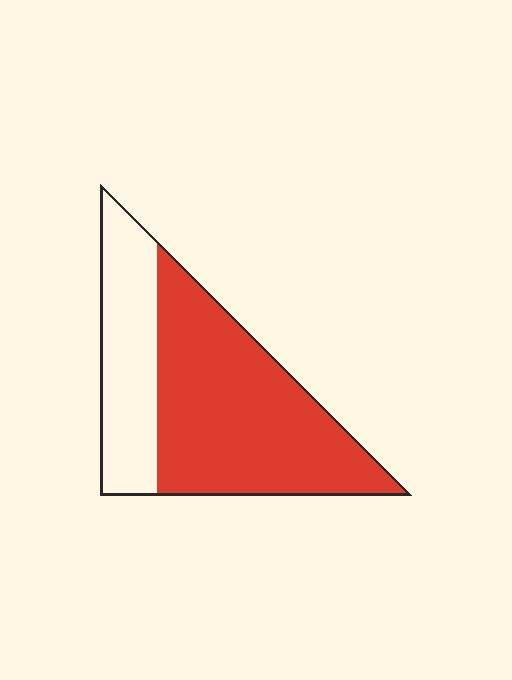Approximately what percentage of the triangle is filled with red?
Approximately 65%.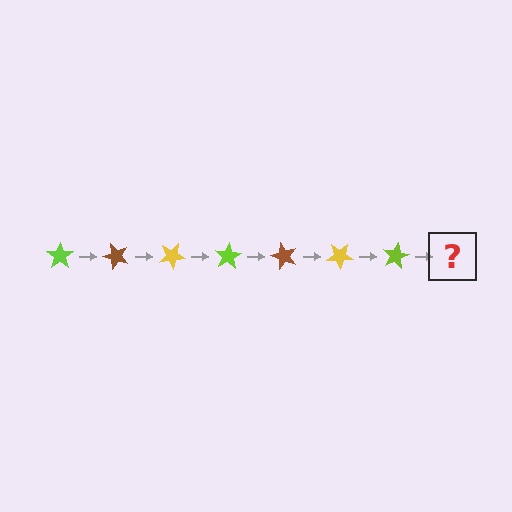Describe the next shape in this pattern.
It should be a brown star, rotated 350 degrees from the start.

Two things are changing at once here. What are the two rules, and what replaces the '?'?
The two rules are that it rotates 50 degrees each step and the color cycles through lime, brown, and yellow. The '?' should be a brown star, rotated 350 degrees from the start.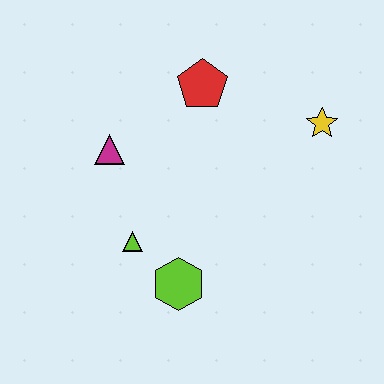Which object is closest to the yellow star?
The red pentagon is closest to the yellow star.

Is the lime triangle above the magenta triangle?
No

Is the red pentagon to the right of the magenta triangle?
Yes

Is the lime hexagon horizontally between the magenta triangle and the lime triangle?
No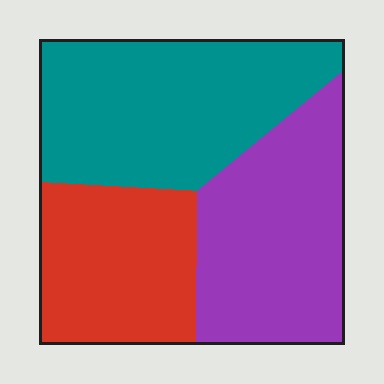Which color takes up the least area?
Red, at roughly 25%.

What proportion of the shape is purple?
Purple takes up between a third and a half of the shape.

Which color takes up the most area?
Teal, at roughly 40%.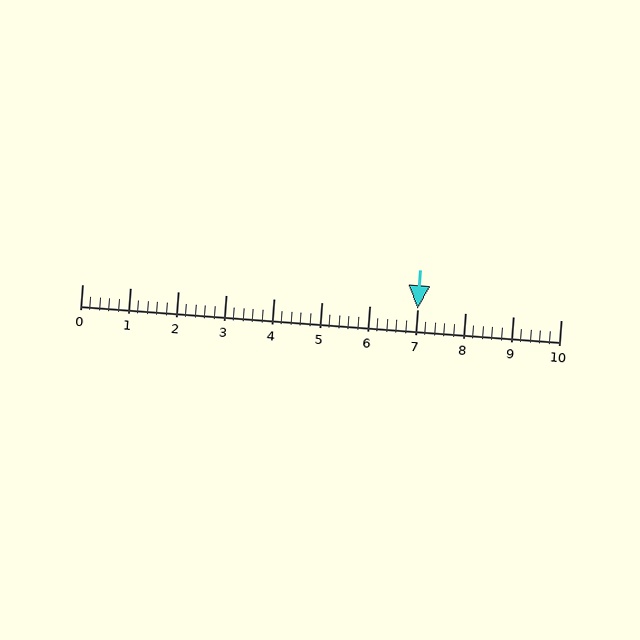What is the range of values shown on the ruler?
The ruler shows values from 0 to 10.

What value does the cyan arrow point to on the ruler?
The cyan arrow points to approximately 7.0.